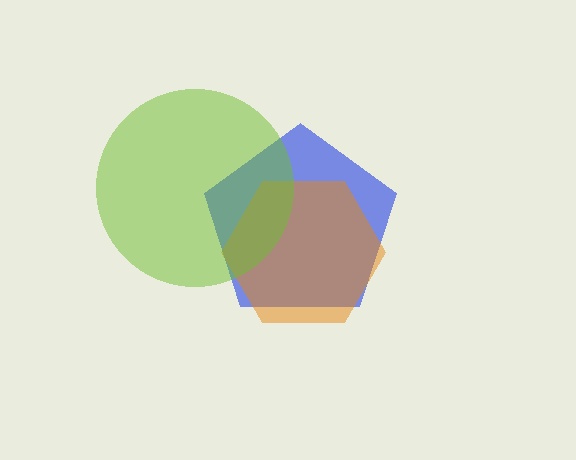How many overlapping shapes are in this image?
There are 3 overlapping shapes in the image.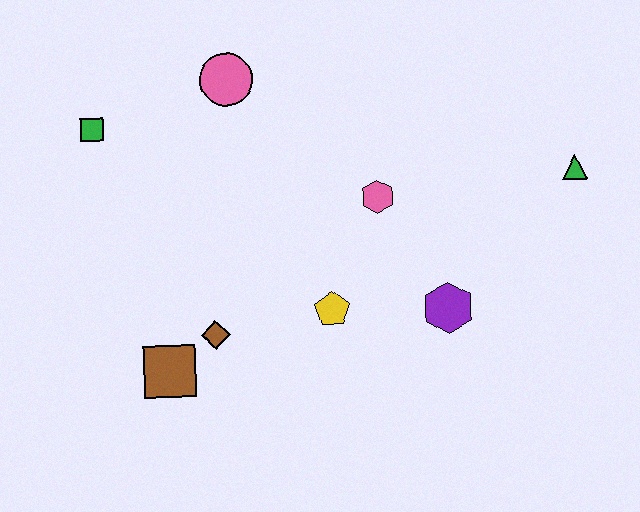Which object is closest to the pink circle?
The green square is closest to the pink circle.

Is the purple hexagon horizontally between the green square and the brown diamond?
No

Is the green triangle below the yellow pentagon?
No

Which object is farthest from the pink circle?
The green triangle is farthest from the pink circle.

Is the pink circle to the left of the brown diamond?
No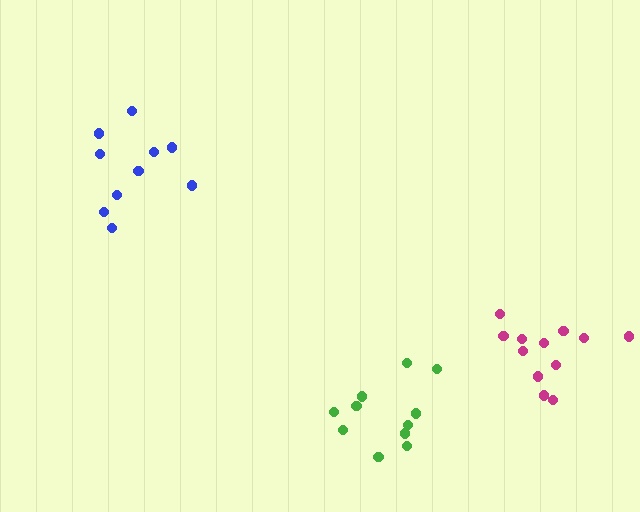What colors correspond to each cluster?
The clusters are colored: blue, green, magenta.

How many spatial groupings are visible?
There are 3 spatial groupings.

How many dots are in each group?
Group 1: 10 dots, Group 2: 11 dots, Group 3: 12 dots (33 total).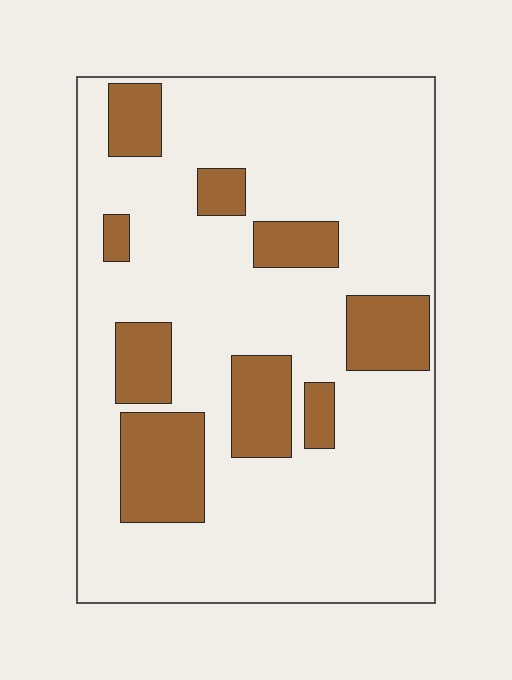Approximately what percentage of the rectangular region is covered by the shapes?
Approximately 20%.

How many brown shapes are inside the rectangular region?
9.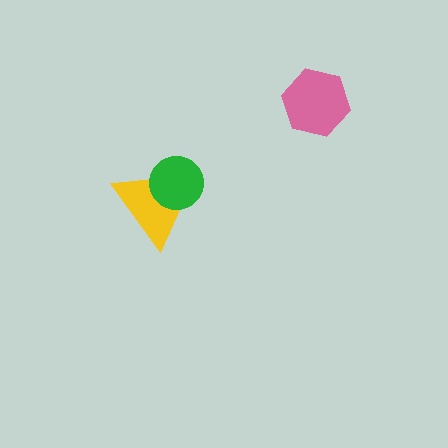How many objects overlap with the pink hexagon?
0 objects overlap with the pink hexagon.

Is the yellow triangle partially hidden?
Yes, it is partially covered by another shape.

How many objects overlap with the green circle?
1 object overlaps with the green circle.